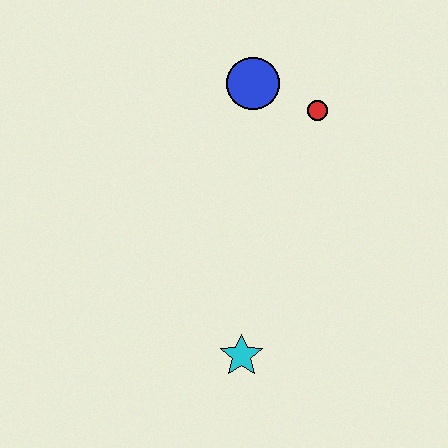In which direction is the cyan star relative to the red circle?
The cyan star is below the red circle.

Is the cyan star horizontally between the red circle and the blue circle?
No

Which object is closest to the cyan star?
The red circle is closest to the cyan star.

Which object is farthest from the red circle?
The cyan star is farthest from the red circle.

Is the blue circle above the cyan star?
Yes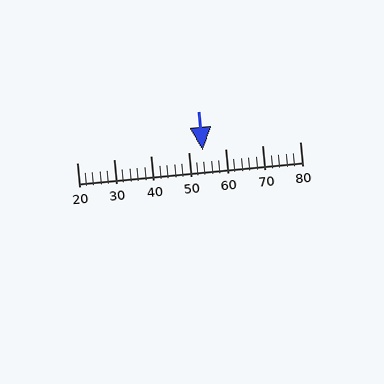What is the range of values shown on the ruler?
The ruler shows values from 20 to 80.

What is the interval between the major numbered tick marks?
The major tick marks are spaced 10 units apart.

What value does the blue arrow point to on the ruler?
The blue arrow points to approximately 54.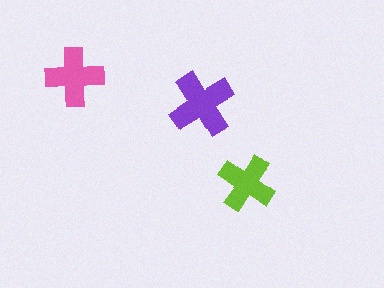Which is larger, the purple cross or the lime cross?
The purple one.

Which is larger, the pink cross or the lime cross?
The pink one.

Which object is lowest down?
The lime cross is bottommost.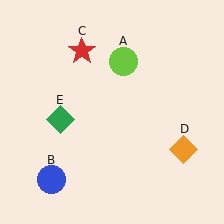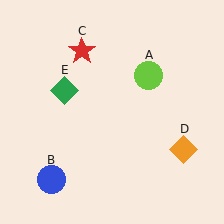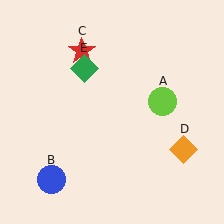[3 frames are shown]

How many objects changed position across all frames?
2 objects changed position: lime circle (object A), green diamond (object E).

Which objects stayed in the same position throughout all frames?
Blue circle (object B) and red star (object C) and orange diamond (object D) remained stationary.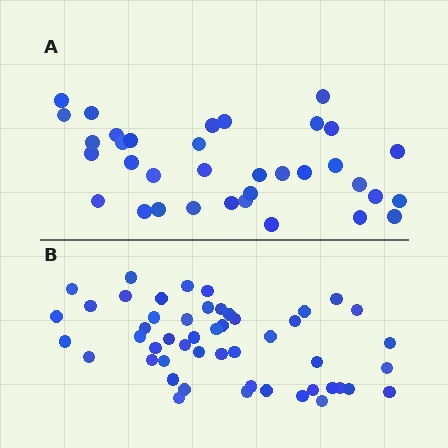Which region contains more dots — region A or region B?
Region B (the bottom region) has more dots.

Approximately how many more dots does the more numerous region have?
Region B has approximately 15 more dots than region A.